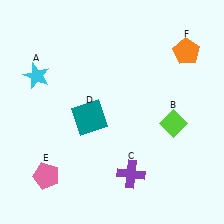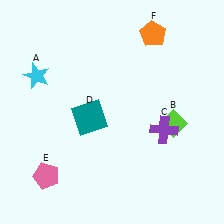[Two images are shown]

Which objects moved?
The objects that moved are: the purple cross (C), the orange pentagon (F).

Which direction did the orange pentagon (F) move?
The orange pentagon (F) moved left.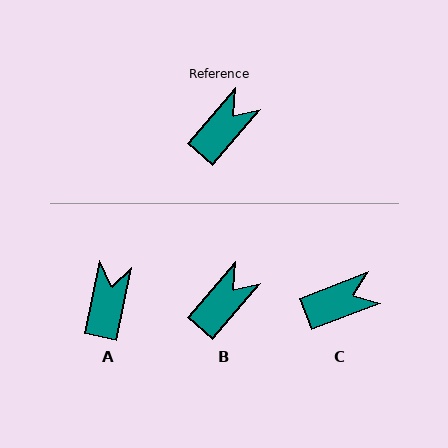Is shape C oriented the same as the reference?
No, it is off by about 28 degrees.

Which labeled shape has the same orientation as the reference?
B.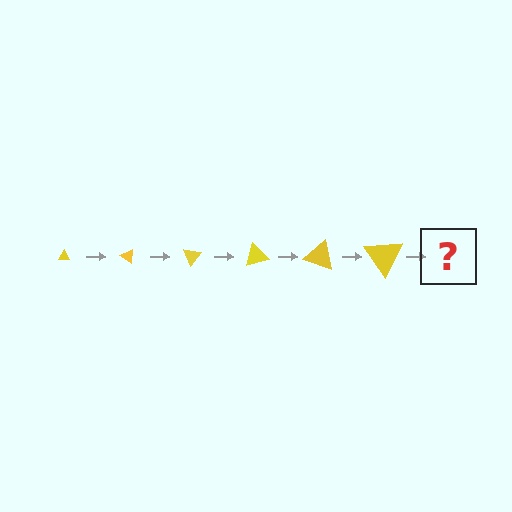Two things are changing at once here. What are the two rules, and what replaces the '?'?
The two rules are that the triangle grows larger each step and it rotates 35 degrees each step. The '?' should be a triangle, larger than the previous one and rotated 210 degrees from the start.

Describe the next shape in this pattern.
It should be a triangle, larger than the previous one and rotated 210 degrees from the start.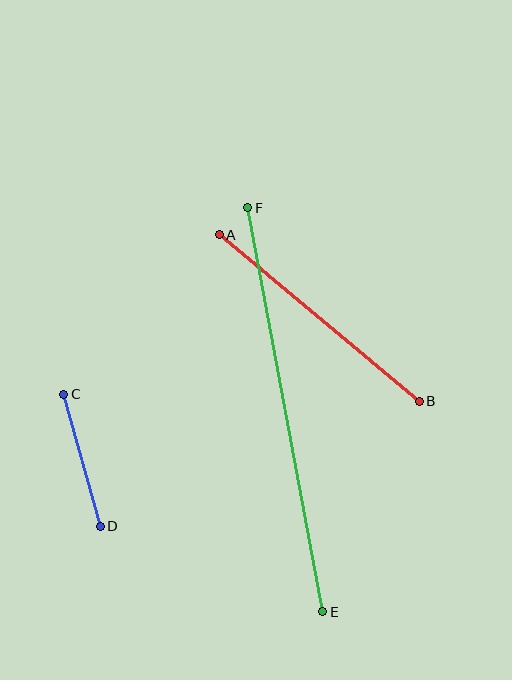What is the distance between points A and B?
The distance is approximately 260 pixels.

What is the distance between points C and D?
The distance is approximately 137 pixels.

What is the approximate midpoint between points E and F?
The midpoint is at approximately (285, 410) pixels.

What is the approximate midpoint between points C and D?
The midpoint is at approximately (82, 460) pixels.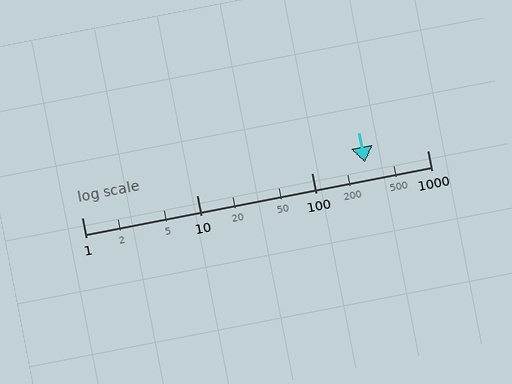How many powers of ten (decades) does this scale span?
The scale spans 3 decades, from 1 to 1000.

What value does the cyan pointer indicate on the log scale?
The pointer indicates approximately 290.